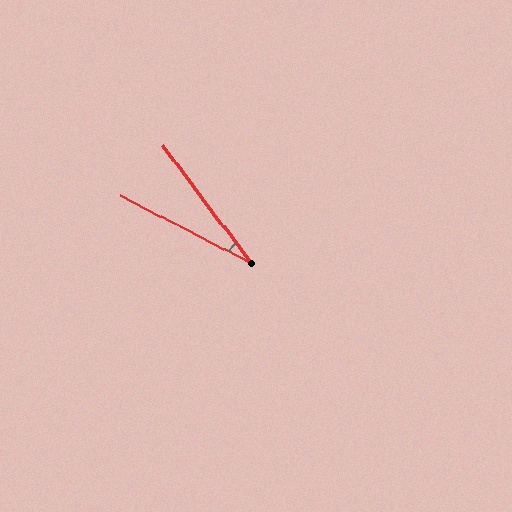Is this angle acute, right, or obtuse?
It is acute.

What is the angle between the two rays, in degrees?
Approximately 26 degrees.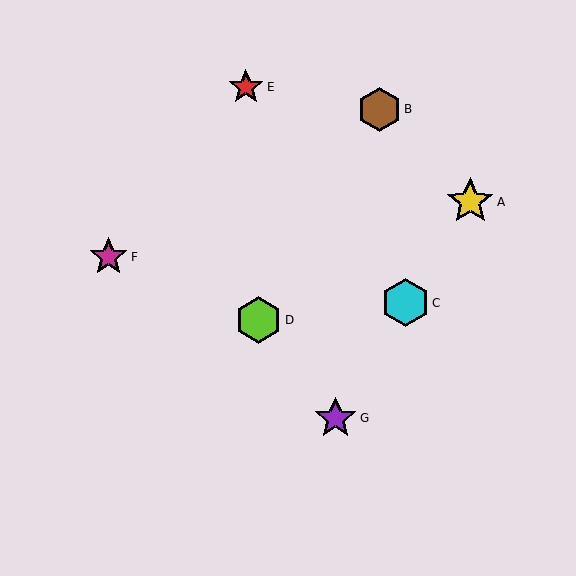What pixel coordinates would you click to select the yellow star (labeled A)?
Click at (470, 202) to select the yellow star A.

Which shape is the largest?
The cyan hexagon (labeled C) is the largest.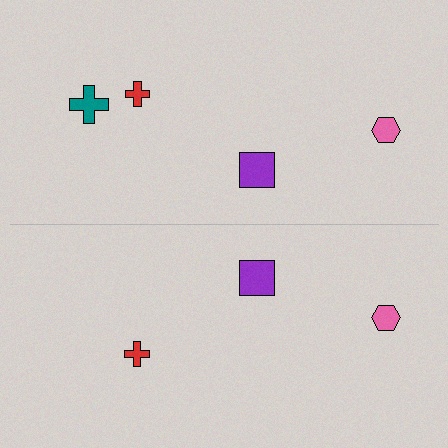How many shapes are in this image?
There are 7 shapes in this image.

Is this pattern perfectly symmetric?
No, the pattern is not perfectly symmetric. A teal cross is missing from the bottom side.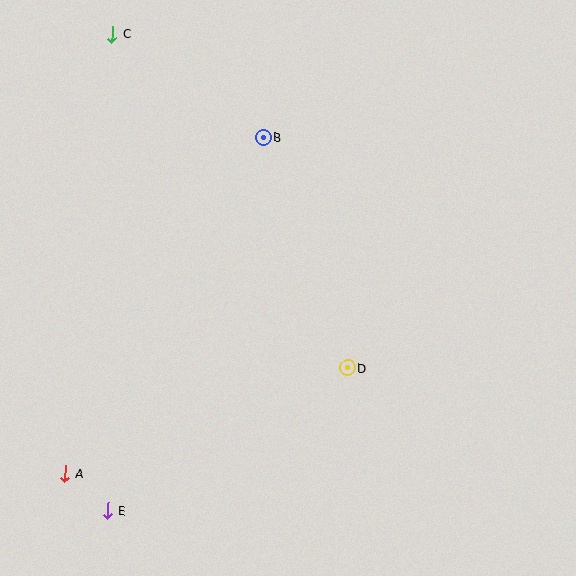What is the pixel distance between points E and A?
The distance between E and A is 57 pixels.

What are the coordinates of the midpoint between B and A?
The midpoint between B and A is at (164, 306).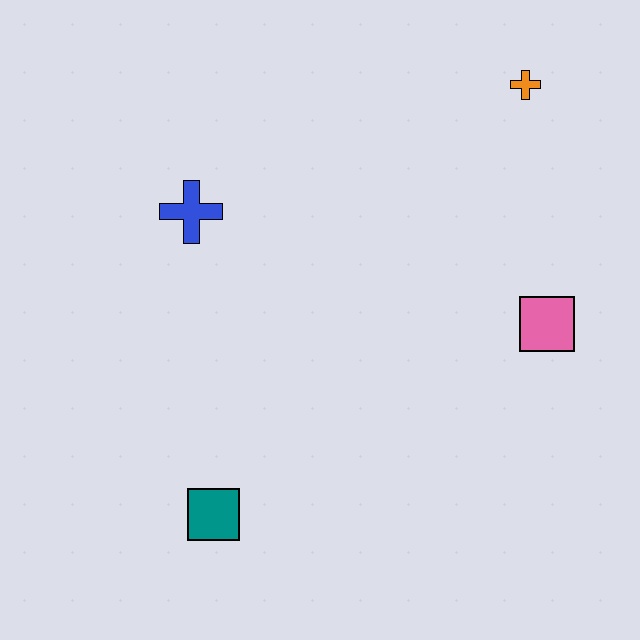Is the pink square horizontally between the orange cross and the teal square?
No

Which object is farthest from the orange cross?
The teal square is farthest from the orange cross.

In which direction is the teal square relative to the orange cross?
The teal square is below the orange cross.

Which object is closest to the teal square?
The blue cross is closest to the teal square.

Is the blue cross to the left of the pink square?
Yes